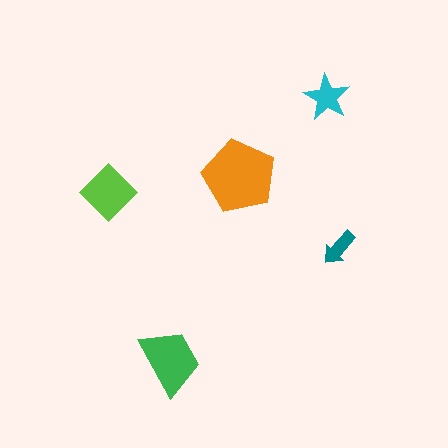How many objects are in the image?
There are 5 objects in the image.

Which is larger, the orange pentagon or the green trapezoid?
The orange pentagon.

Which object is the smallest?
The teal arrow.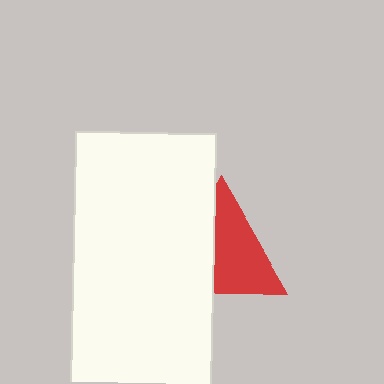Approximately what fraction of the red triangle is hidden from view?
Roughly 42% of the red triangle is hidden behind the white rectangle.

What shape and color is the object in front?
The object in front is a white rectangle.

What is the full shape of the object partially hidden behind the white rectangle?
The partially hidden object is a red triangle.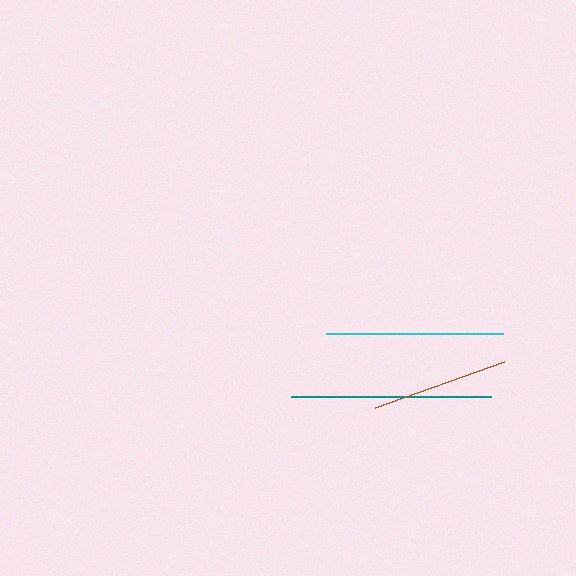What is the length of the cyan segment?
The cyan segment is approximately 176 pixels long.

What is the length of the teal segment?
The teal segment is approximately 200 pixels long.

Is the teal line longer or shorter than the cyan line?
The teal line is longer than the cyan line.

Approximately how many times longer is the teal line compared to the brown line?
The teal line is approximately 1.5 times the length of the brown line.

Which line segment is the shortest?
The brown line is the shortest at approximately 137 pixels.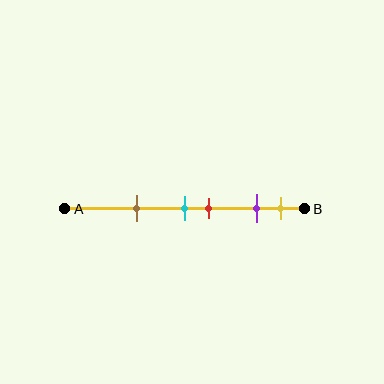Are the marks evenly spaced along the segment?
No, the marks are not evenly spaced.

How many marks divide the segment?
There are 5 marks dividing the segment.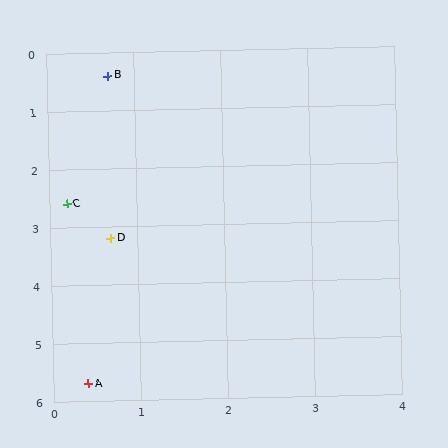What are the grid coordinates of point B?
Point B is at approximately (0.7, 0.4).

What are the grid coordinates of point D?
Point D is at approximately (0.7, 3.2).